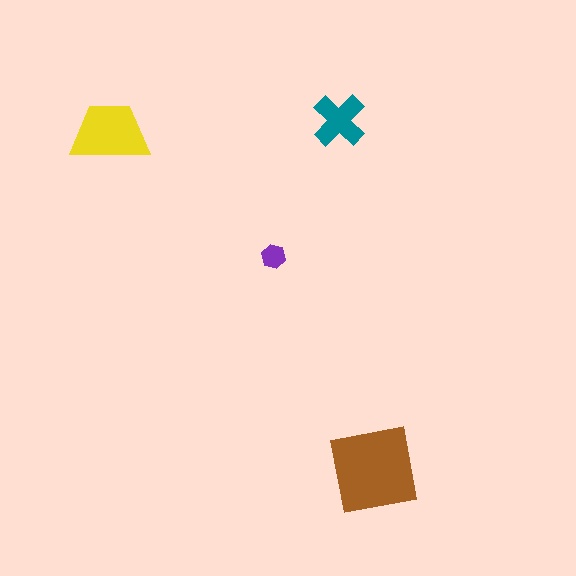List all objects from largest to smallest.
The brown square, the yellow trapezoid, the teal cross, the purple hexagon.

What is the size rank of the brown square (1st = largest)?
1st.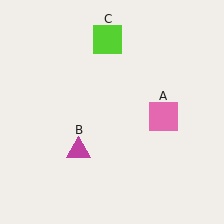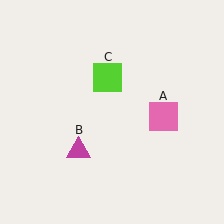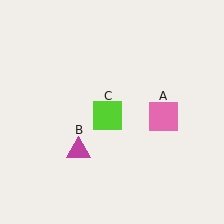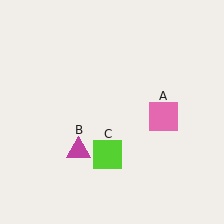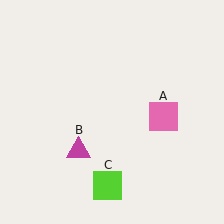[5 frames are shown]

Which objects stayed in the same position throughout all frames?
Pink square (object A) and magenta triangle (object B) remained stationary.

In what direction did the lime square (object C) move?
The lime square (object C) moved down.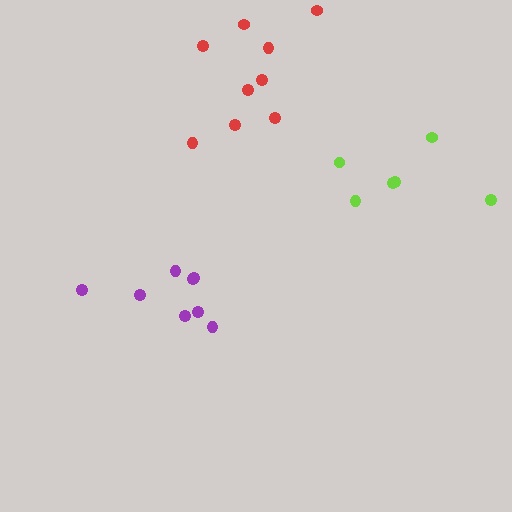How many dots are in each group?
Group 1: 6 dots, Group 2: 9 dots, Group 3: 8 dots (23 total).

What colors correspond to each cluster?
The clusters are colored: lime, red, purple.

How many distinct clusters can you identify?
There are 3 distinct clusters.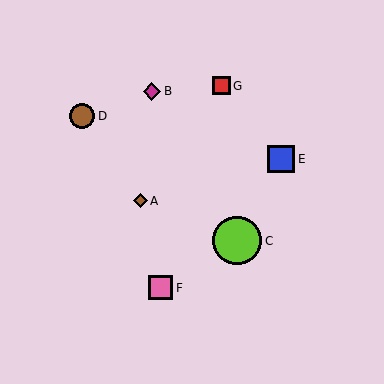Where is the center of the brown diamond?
The center of the brown diamond is at (140, 201).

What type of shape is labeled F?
Shape F is a pink square.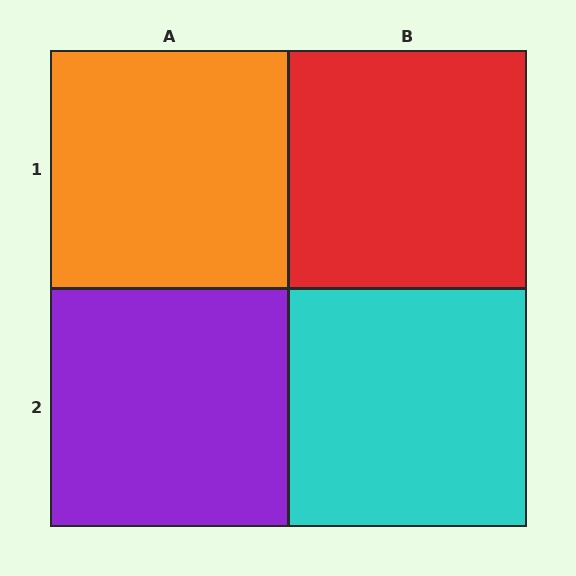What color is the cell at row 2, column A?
Purple.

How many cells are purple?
1 cell is purple.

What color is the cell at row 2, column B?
Cyan.